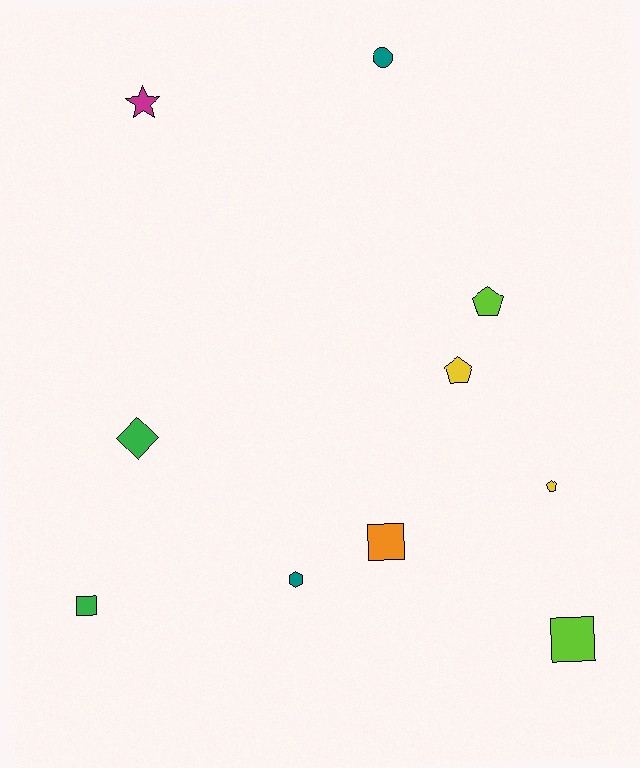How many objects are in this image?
There are 10 objects.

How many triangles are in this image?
There are no triangles.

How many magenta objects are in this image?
There is 1 magenta object.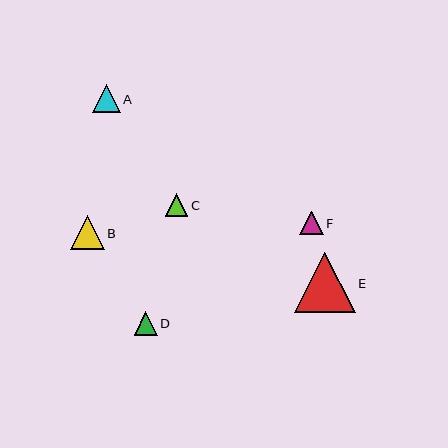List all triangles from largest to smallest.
From largest to smallest: E, B, A, F, D, C.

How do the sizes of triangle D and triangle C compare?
Triangle D and triangle C are approximately the same size.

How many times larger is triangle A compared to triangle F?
Triangle A is approximately 1.2 times the size of triangle F.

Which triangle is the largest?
Triangle E is the largest with a size of approximately 61 pixels.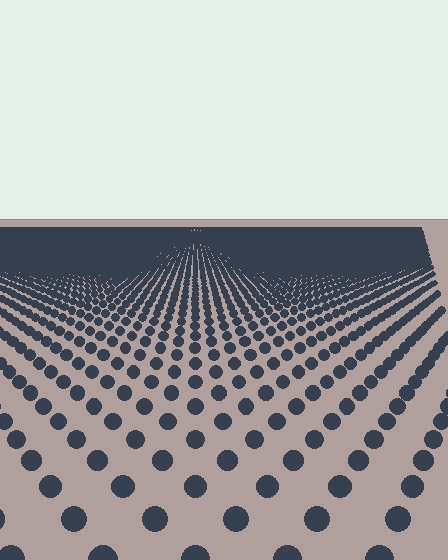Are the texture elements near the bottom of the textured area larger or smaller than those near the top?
Larger. Near the bottom, elements are closer to the viewer and appear at a bigger on-screen size.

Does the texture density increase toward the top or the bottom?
Density increases toward the top.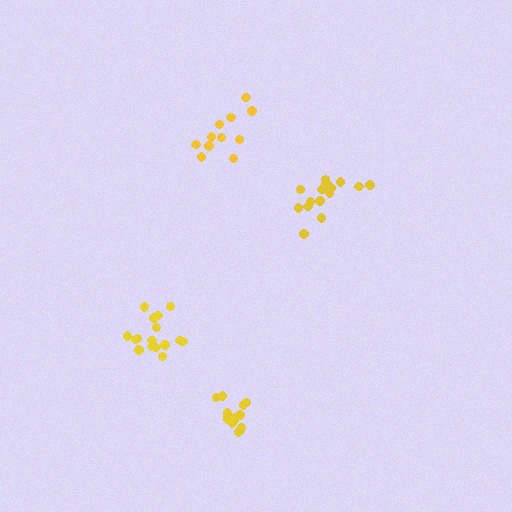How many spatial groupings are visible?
There are 4 spatial groupings.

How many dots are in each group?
Group 1: 11 dots, Group 2: 16 dots, Group 3: 14 dots, Group 4: 16 dots (57 total).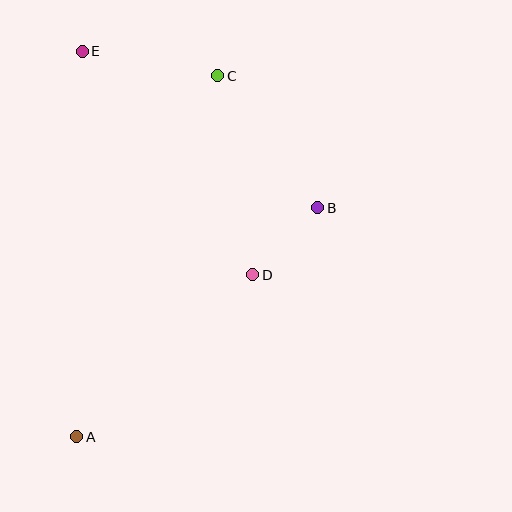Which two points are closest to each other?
Points B and D are closest to each other.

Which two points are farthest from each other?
Points A and C are farthest from each other.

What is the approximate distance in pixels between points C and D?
The distance between C and D is approximately 202 pixels.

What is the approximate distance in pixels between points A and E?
The distance between A and E is approximately 386 pixels.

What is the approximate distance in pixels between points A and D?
The distance between A and D is approximately 239 pixels.